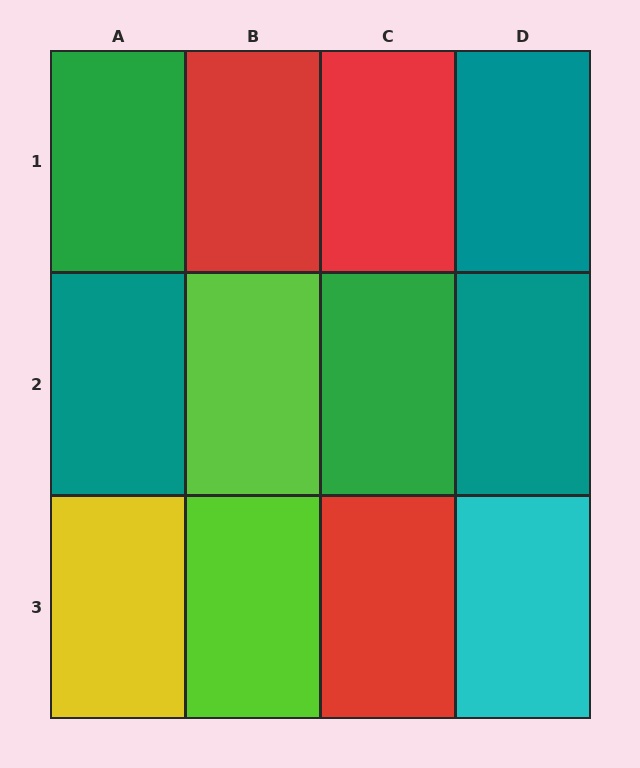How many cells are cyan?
1 cell is cyan.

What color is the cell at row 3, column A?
Yellow.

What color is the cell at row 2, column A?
Teal.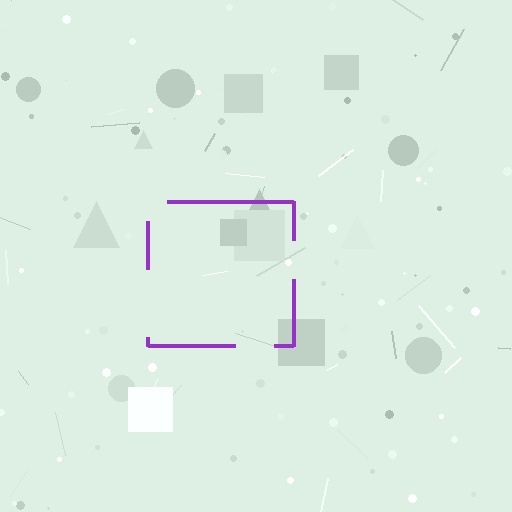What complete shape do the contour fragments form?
The contour fragments form a square.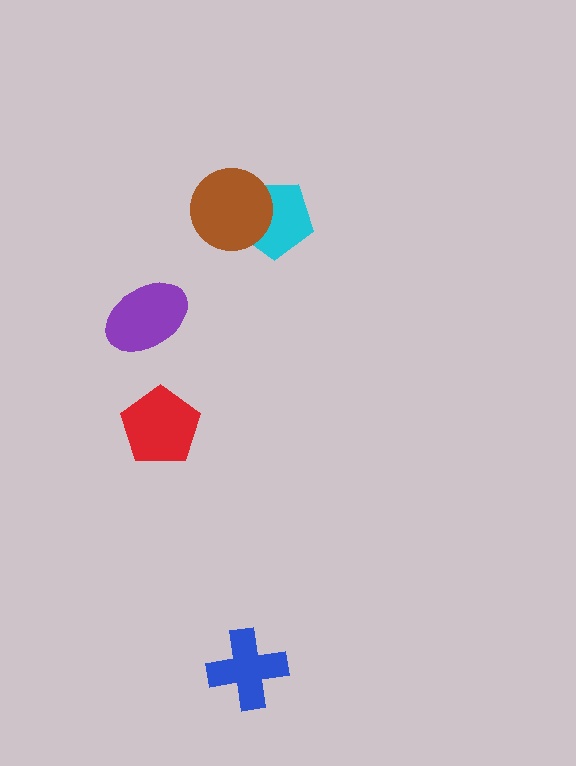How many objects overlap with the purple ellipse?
0 objects overlap with the purple ellipse.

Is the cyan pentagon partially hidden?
Yes, it is partially covered by another shape.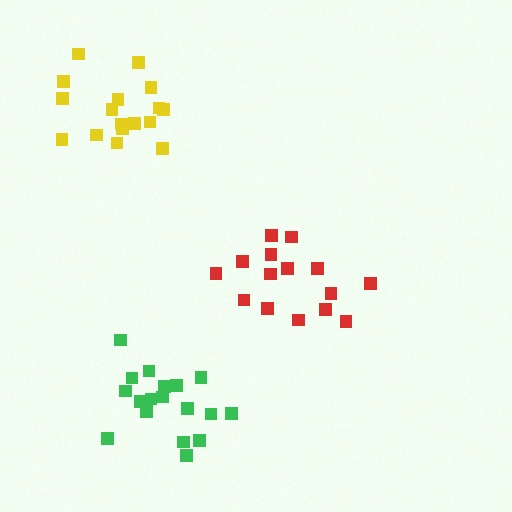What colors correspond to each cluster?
The clusters are colored: red, green, yellow.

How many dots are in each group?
Group 1: 15 dots, Group 2: 18 dots, Group 3: 17 dots (50 total).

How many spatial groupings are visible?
There are 3 spatial groupings.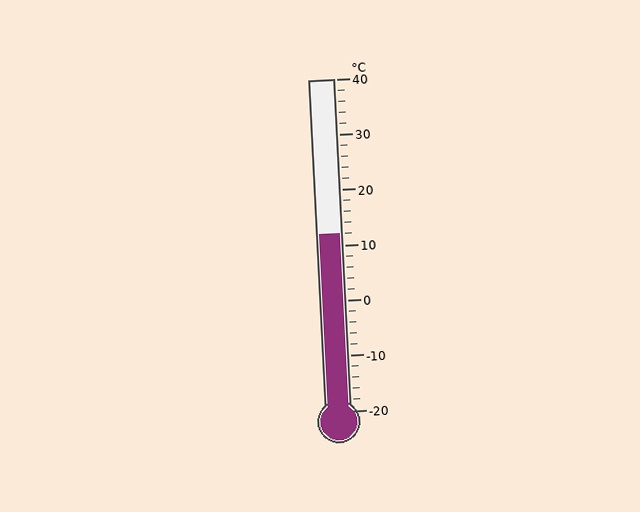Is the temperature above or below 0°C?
The temperature is above 0°C.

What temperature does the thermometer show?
The thermometer shows approximately 12°C.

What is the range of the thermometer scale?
The thermometer scale ranges from -20°C to 40°C.